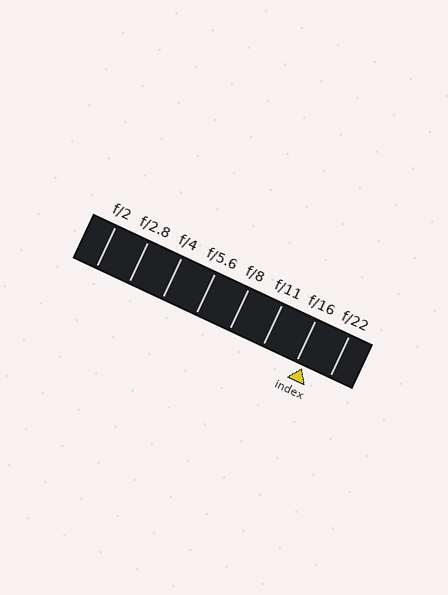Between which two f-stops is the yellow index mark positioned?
The index mark is between f/16 and f/22.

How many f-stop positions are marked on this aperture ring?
There are 8 f-stop positions marked.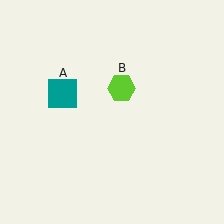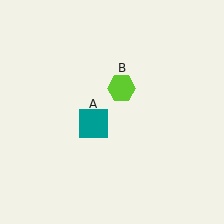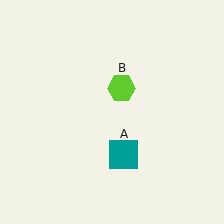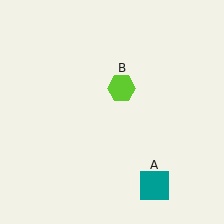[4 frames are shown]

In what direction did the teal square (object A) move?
The teal square (object A) moved down and to the right.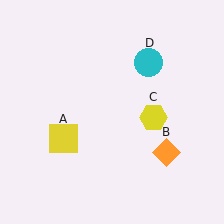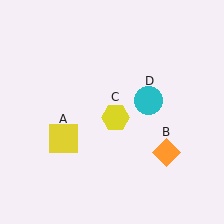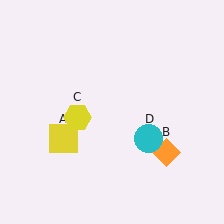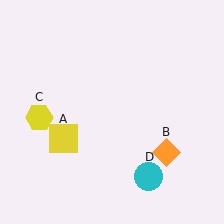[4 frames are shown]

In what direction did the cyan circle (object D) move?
The cyan circle (object D) moved down.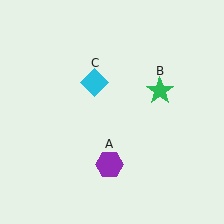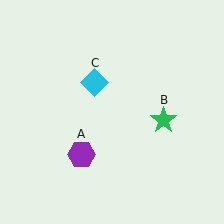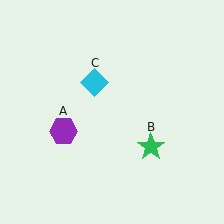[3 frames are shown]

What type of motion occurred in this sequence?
The purple hexagon (object A), green star (object B) rotated clockwise around the center of the scene.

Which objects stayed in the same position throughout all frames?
Cyan diamond (object C) remained stationary.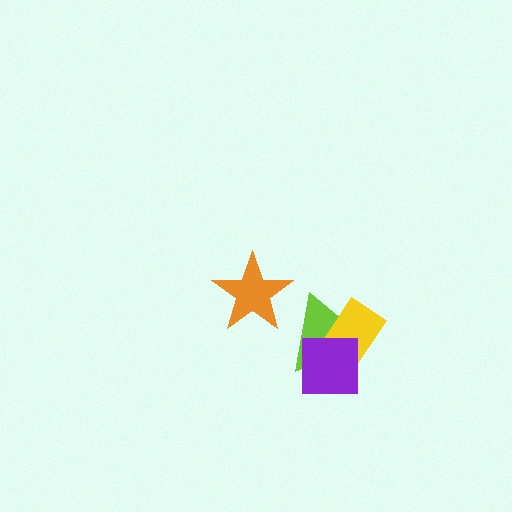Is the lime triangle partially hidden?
Yes, it is partially covered by another shape.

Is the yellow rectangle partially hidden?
Yes, it is partially covered by another shape.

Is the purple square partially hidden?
No, no other shape covers it.